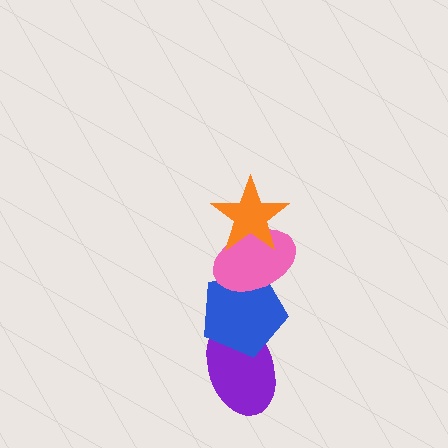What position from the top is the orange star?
The orange star is 1st from the top.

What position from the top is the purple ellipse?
The purple ellipse is 4th from the top.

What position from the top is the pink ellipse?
The pink ellipse is 2nd from the top.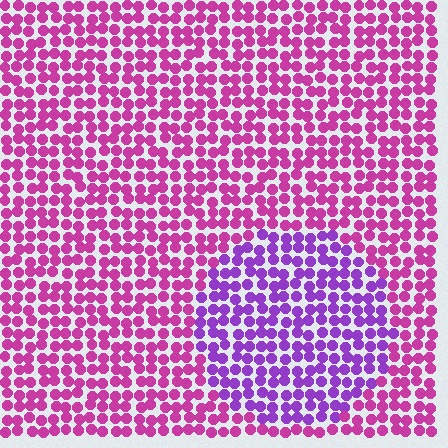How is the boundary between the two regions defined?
The boundary is defined purely by a slight shift in hue (about 38 degrees). Spacing, size, and orientation are identical on both sides.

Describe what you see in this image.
The image is filled with small magenta elements in a uniform arrangement. A circle-shaped region is visible where the elements are tinted to a slightly different hue, forming a subtle color boundary.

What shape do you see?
I see a circle.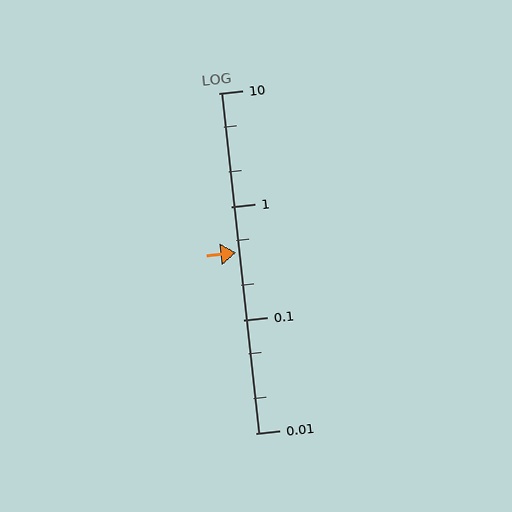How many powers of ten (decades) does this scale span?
The scale spans 3 decades, from 0.01 to 10.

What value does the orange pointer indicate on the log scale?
The pointer indicates approximately 0.39.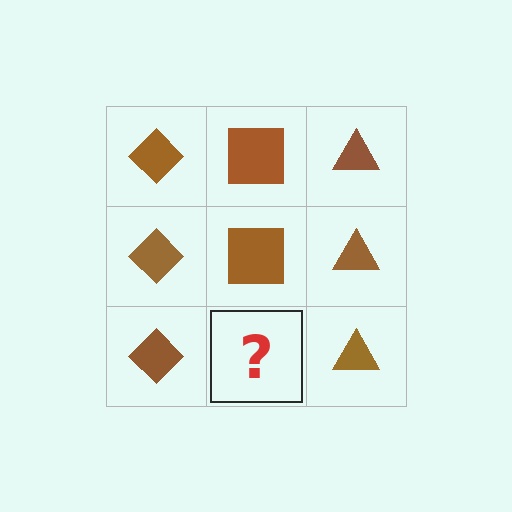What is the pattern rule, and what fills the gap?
The rule is that each column has a consistent shape. The gap should be filled with a brown square.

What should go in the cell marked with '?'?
The missing cell should contain a brown square.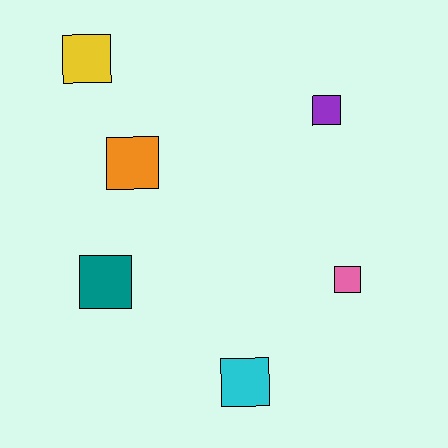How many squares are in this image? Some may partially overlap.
There are 6 squares.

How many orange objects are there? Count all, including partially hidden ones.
There is 1 orange object.